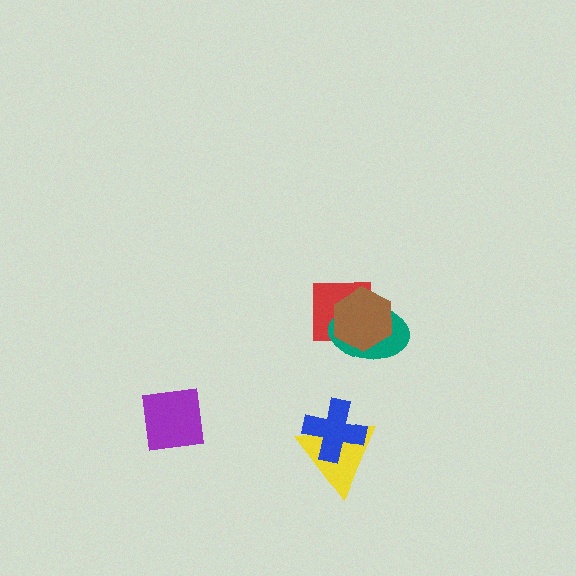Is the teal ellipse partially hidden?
Yes, it is partially covered by another shape.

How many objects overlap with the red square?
2 objects overlap with the red square.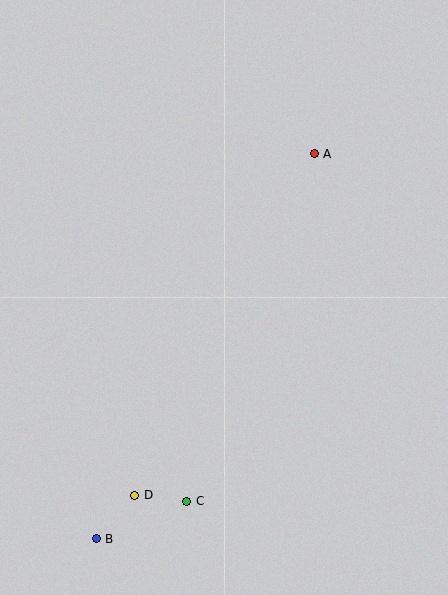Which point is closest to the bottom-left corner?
Point B is closest to the bottom-left corner.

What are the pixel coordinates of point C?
Point C is at (187, 501).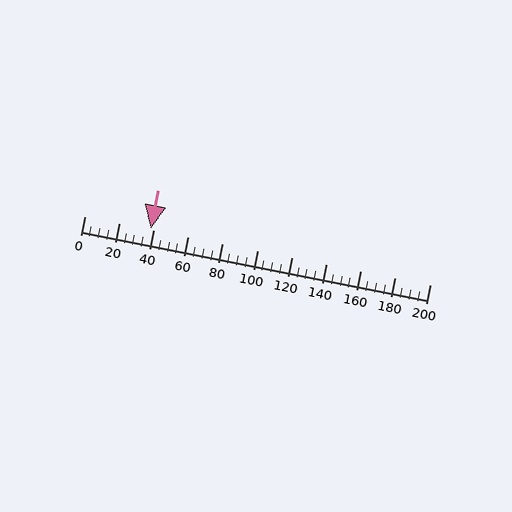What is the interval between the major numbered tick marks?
The major tick marks are spaced 20 units apart.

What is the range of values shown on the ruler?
The ruler shows values from 0 to 200.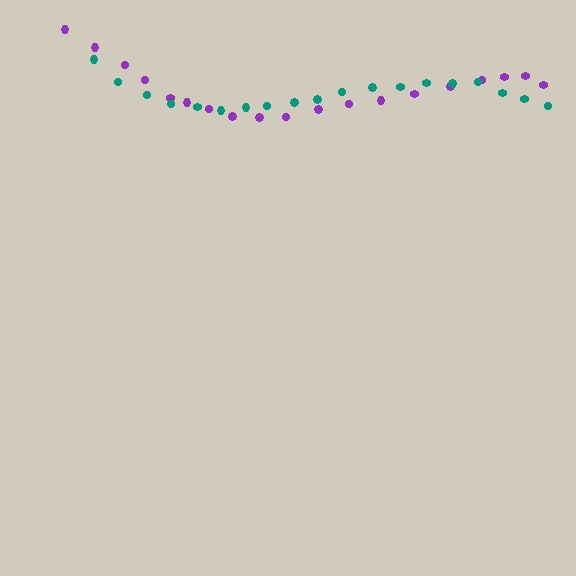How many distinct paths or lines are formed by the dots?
There are 2 distinct paths.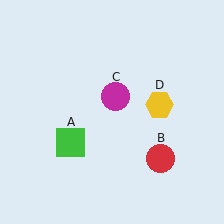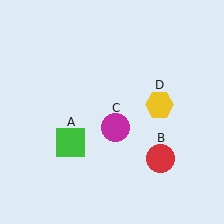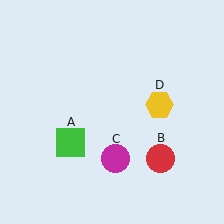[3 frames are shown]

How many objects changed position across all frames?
1 object changed position: magenta circle (object C).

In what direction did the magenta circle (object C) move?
The magenta circle (object C) moved down.